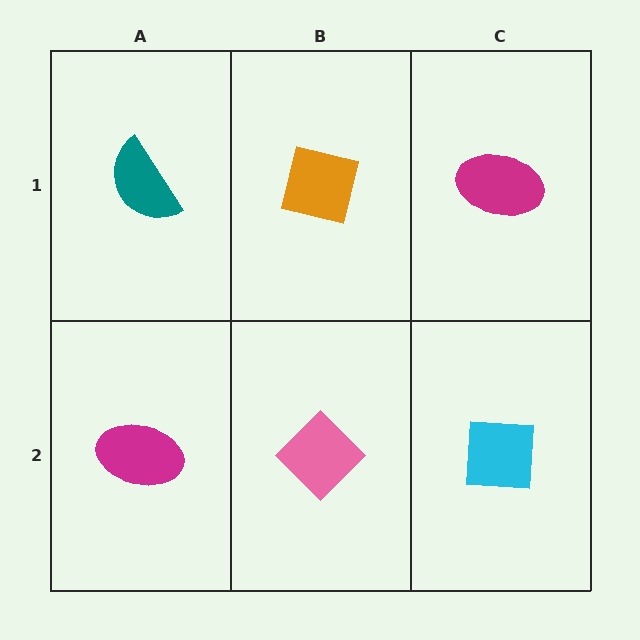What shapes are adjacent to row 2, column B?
An orange square (row 1, column B), a magenta ellipse (row 2, column A), a cyan square (row 2, column C).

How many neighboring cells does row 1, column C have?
2.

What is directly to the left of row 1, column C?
An orange square.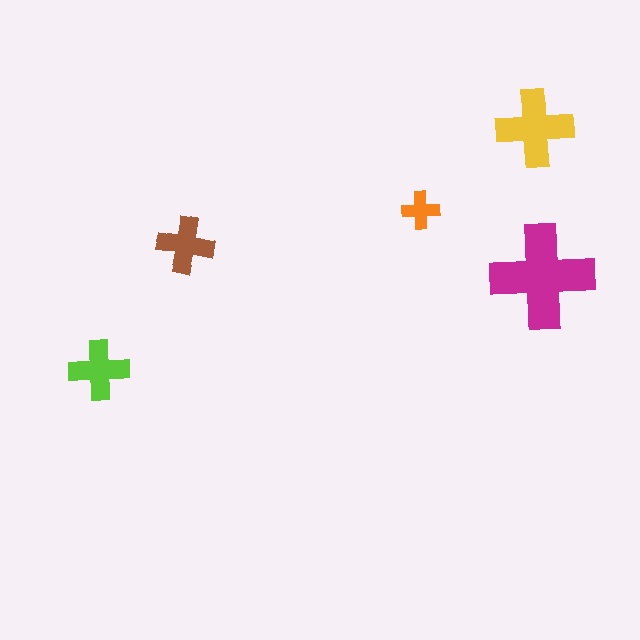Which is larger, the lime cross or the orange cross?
The lime one.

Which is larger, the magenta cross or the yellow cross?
The magenta one.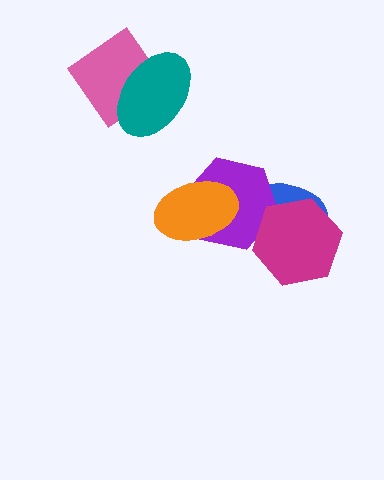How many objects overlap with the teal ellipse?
1 object overlaps with the teal ellipse.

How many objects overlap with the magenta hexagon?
2 objects overlap with the magenta hexagon.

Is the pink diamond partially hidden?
Yes, it is partially covered by another shape.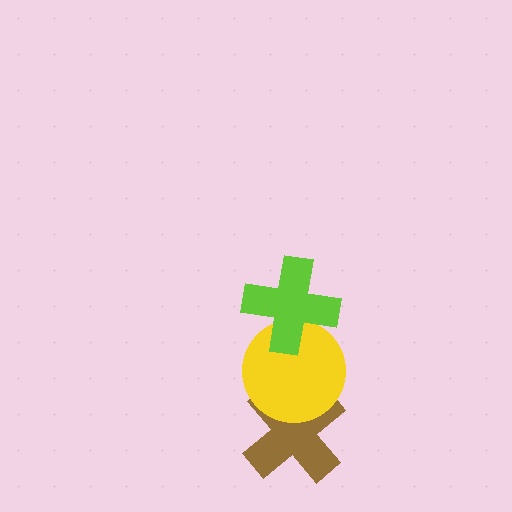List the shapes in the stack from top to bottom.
From top to bottom: the lime cross, the yellow circle, the brown cross.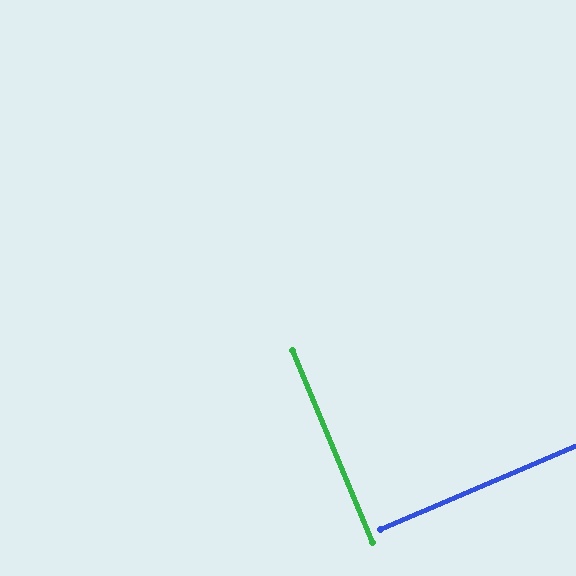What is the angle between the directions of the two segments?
Approximately 89 degrees.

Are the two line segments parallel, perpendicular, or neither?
Perpendicular — they meet at approximately 89°.